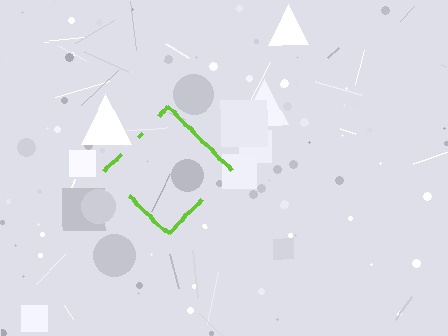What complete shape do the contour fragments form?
The contour fragments form a diamond.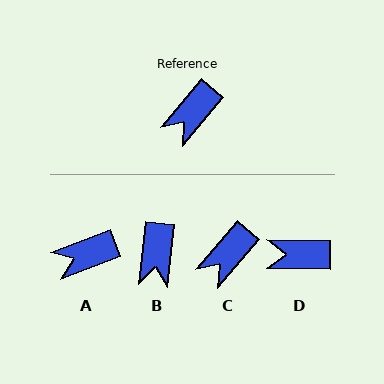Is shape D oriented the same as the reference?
No, it is off by about 50 degrees.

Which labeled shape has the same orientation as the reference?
C.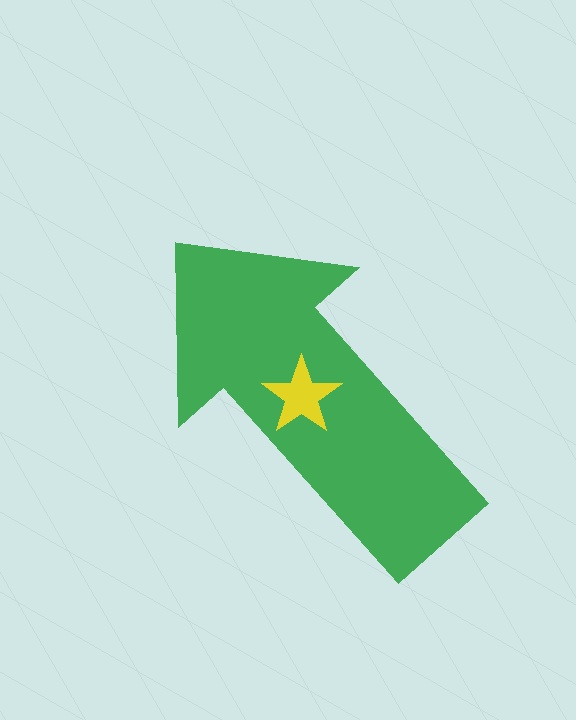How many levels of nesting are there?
2.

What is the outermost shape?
The green arrow.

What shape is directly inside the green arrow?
The yellow star.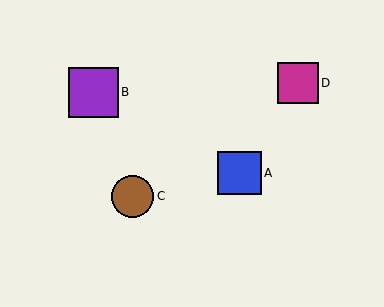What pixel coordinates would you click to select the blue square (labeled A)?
Click at (240, 173) to select the blue square A.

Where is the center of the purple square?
The center of the purple square is at (93, 92).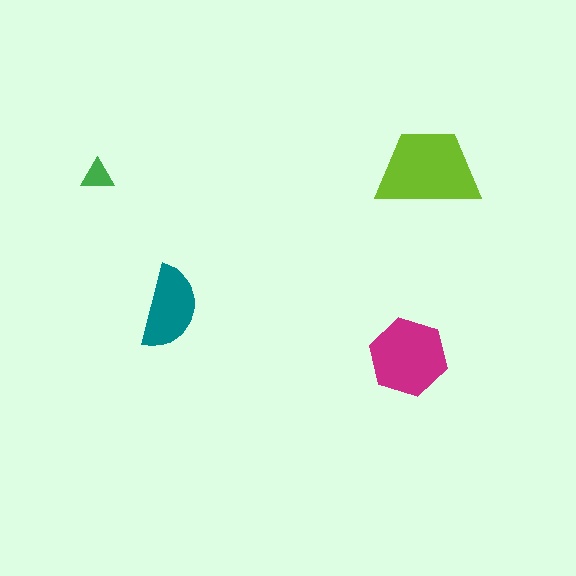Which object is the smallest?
The green triangle.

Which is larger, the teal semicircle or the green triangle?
The teal semicircle.